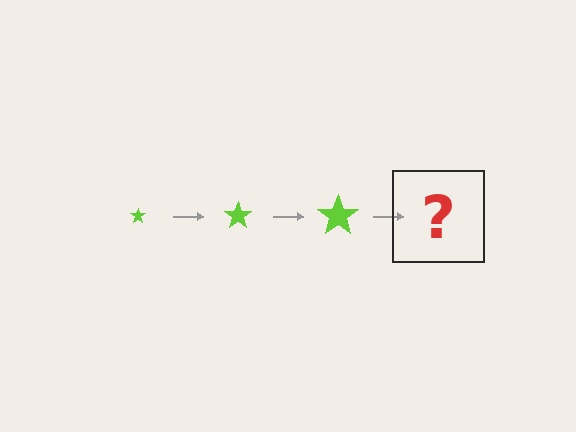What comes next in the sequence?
The next element should be a lime star, larger than the previous one.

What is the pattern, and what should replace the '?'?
The pattern is that the star gets progressively larger each step. The '?' should be a lime star, larger than the previous one.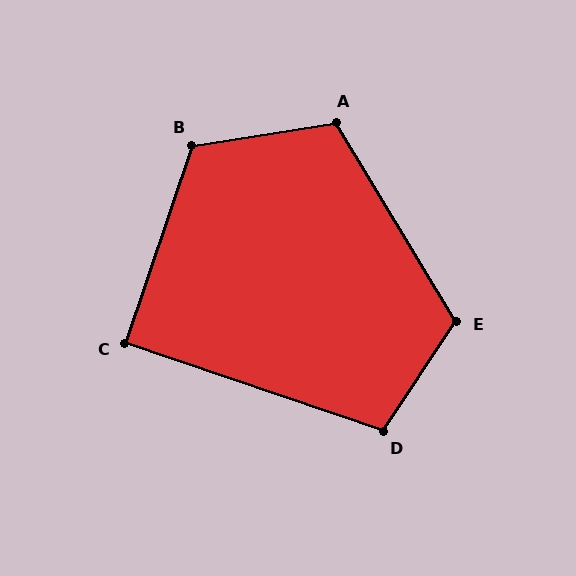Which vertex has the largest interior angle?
B, at approximately 117 degrees.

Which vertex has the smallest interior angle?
C, at approximately 90 degrees.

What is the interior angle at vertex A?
Approximately 112 degrees (obtuse).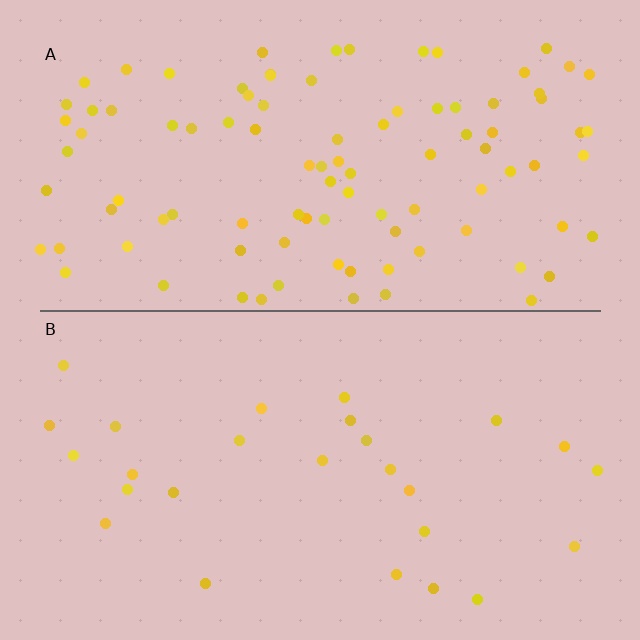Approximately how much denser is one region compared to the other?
Approximately 3.7× — region A over region B.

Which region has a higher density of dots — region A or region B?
A (the top).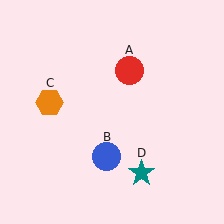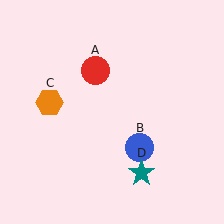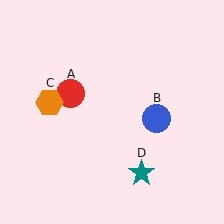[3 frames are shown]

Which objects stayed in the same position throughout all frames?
Orange hexagon (object C) and teal star (object D) remained stationary.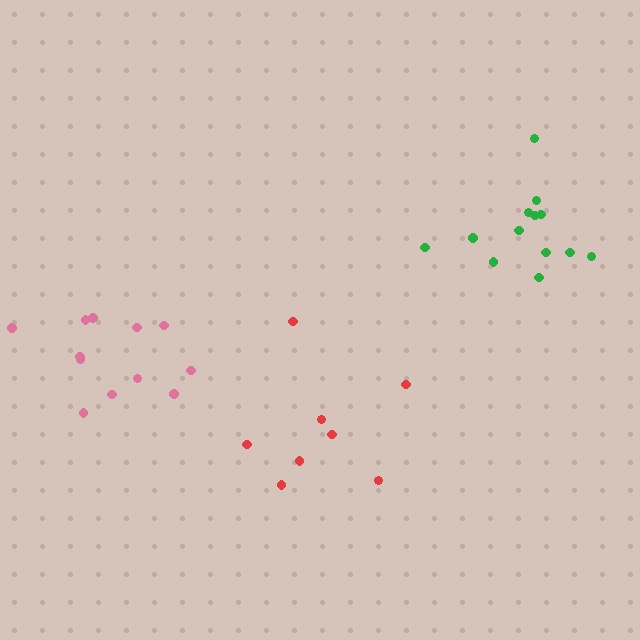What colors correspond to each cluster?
The clusters are colored: red, green, pink.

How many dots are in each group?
Group 1: 8 dots, Group 2: 13 dots, Group 3: 12 dots (33 total).